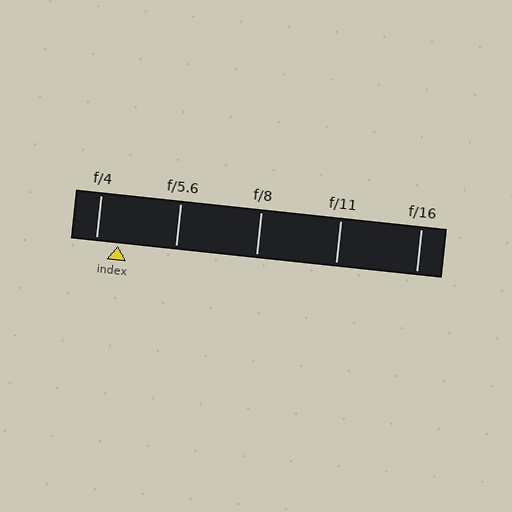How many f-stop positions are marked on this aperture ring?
There are 5 f-stop positions marked.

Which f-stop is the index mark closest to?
The index mark is closest to f/4.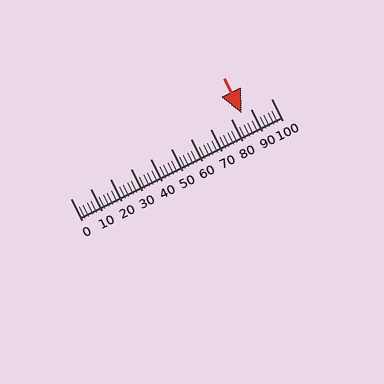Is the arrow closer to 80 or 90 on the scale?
The arrow is closer to 90.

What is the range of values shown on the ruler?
The ruler shows values from 0 to 100.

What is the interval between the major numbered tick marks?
The major tick marks are spaced 10 units apart.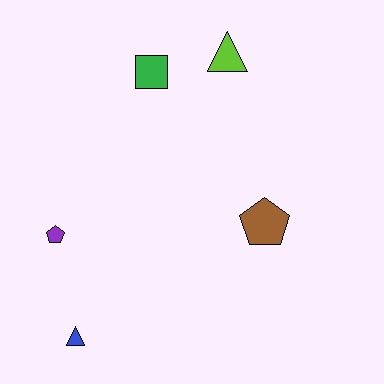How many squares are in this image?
There is 1 square.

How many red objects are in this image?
There are no red objects.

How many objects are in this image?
There are 5 objects.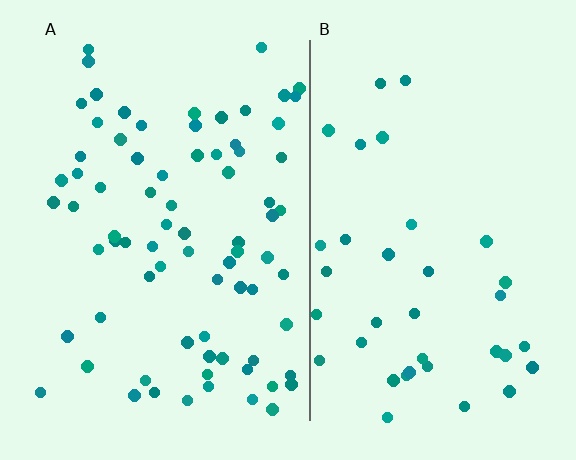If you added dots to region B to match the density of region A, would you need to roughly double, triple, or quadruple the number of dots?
Approximately double.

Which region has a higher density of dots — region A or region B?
A (the left).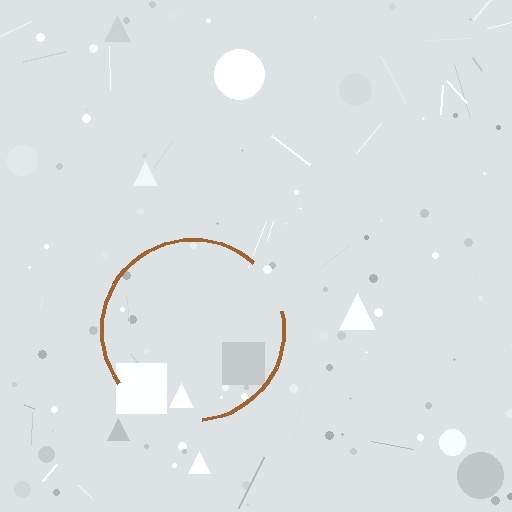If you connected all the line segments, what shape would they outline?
They would outline a circle.